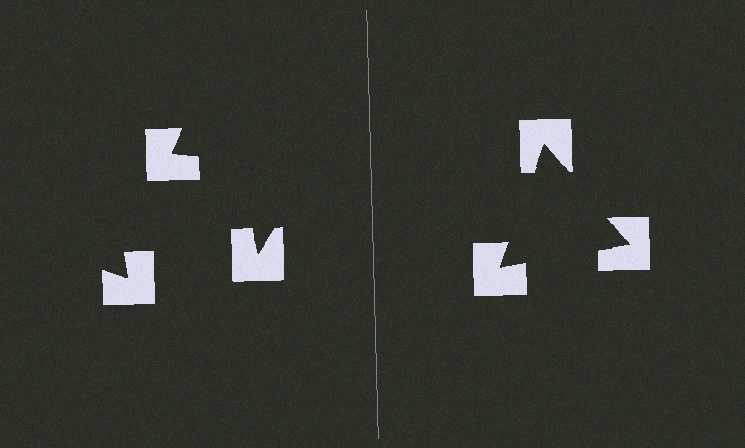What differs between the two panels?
The notched squares are positioned identically on both sides; only the wedge orientations differ. On the right they align to a triangle; on the left they are misaligned.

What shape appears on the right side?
An illusory triangle.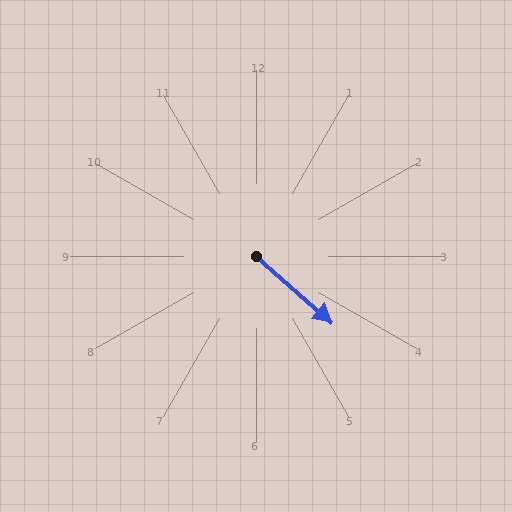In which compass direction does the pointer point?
Southeast.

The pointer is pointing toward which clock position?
Roughly 4 o'clock.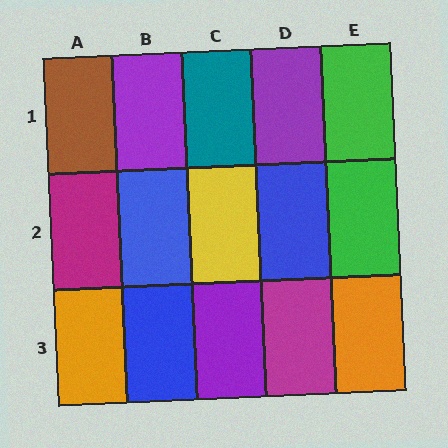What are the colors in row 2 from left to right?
Magenta, blue, yellow, blue, green.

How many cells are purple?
3 cells are purple.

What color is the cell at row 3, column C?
Purple.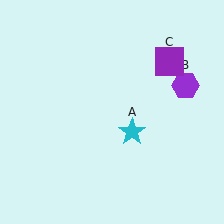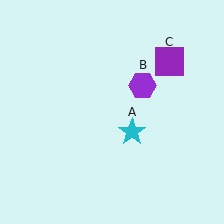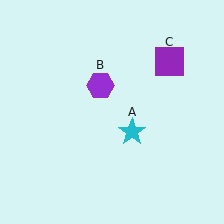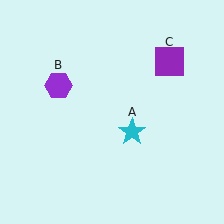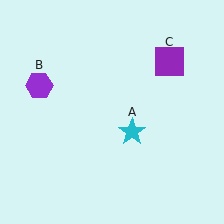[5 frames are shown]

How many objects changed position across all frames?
1 object changed position: purple hexagon (object B).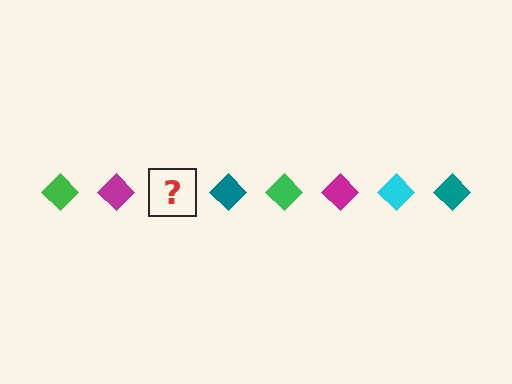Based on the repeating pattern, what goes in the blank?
The blank should be a cyan diamond.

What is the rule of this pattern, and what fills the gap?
The rule is that the pattern cycles through green, magenta, cyan, teal diamonds. The gap should be filled with a cyan diamond.